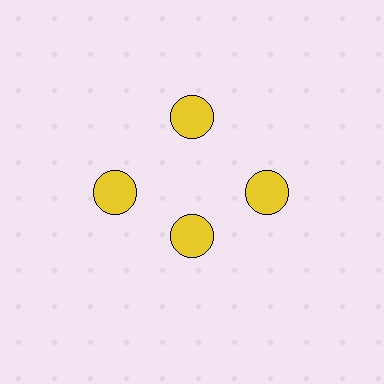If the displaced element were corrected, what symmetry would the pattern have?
It would have 4-fold rotational symmetry — the pattern would map onto itself every 90 degrees.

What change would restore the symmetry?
The symmetry would be restored by moving it outward, back onto the ring so that all 4 circles sit at equal angles and equal distance from the center.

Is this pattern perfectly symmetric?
No. The 4 yellow circles are arranged in a ring, but one element near the 6 o'clock position is pulled inward toward the center, breaking the 4-fold rotational symmetry.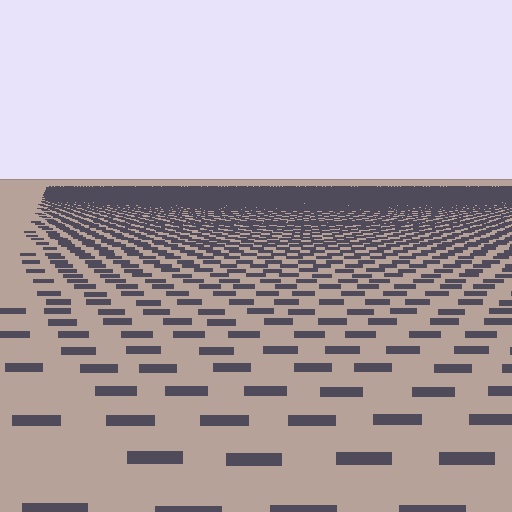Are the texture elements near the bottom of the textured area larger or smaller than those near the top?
Larger. Near the bottom, elements are closer to the viewer and appear at a bigger on-screen size.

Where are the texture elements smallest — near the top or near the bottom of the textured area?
Near the top.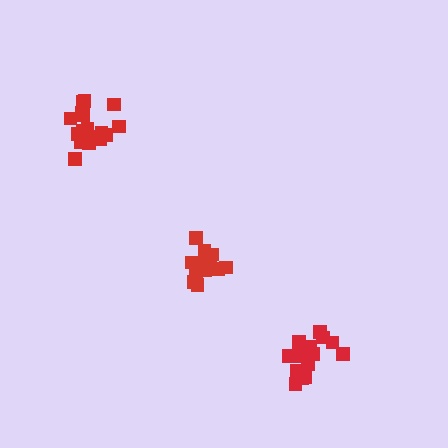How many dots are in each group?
Group 1: 14 dots, Group 2: 19 dots, Group 3: 19 dots (52 total).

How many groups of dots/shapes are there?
There are 3 groups.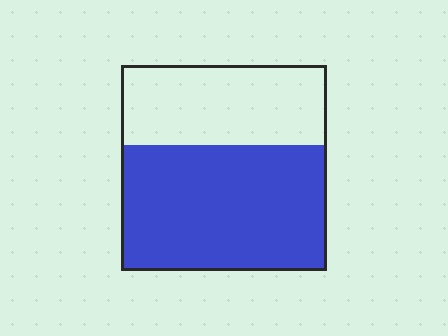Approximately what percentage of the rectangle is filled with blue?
Approximately 60%.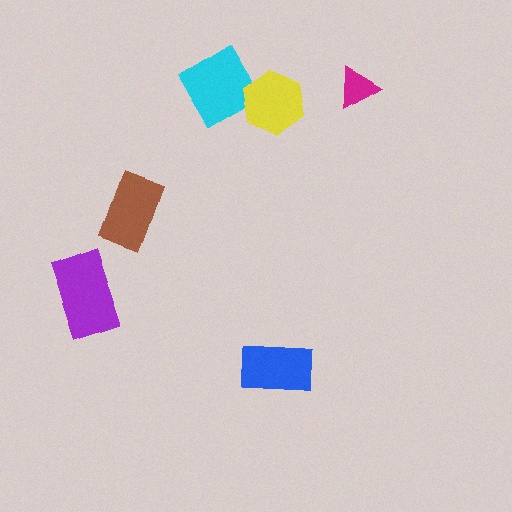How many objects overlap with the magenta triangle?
0 objects overlap with the magenta triangle.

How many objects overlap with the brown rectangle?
0 objects overlap with the brown rectangle.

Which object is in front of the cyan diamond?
The yellow hexagon is in front of the cyan diamond.